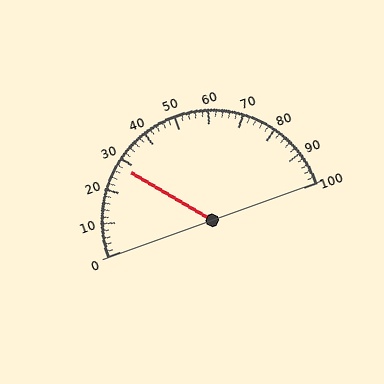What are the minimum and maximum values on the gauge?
The gauge ranges from 0 to 100.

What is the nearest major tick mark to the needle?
The nearest major tick mark is 30.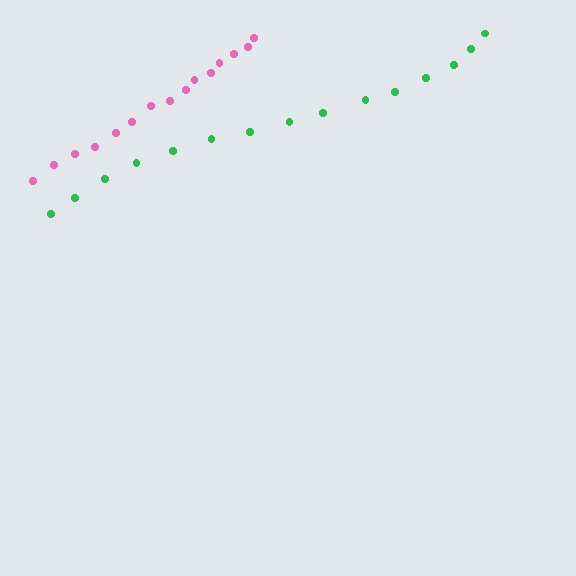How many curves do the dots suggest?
There are 2 distinct paths.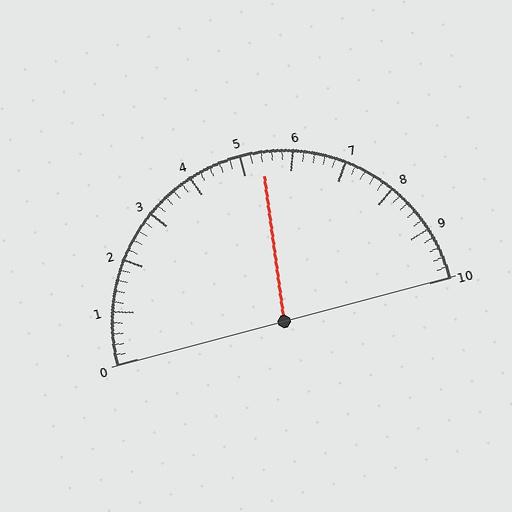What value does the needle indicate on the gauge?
The needle indicates approximately 5.4.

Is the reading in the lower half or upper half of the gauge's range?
The reading is in the upper half of the range (0 to 10).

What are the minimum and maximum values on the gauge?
The gauge ranges from 0 to 10.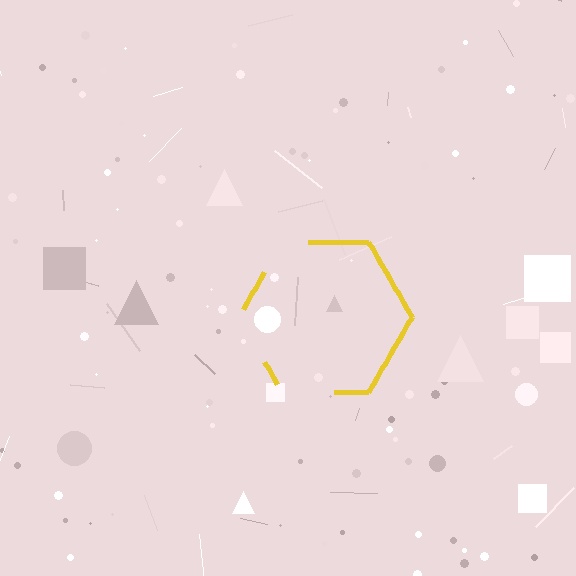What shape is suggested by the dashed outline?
The dashed outline suggests a hexagon.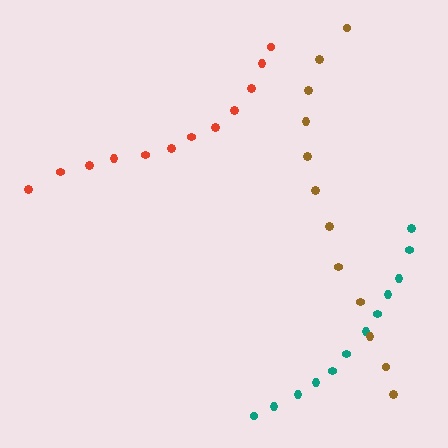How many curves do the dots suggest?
There are 3 distinct paths.